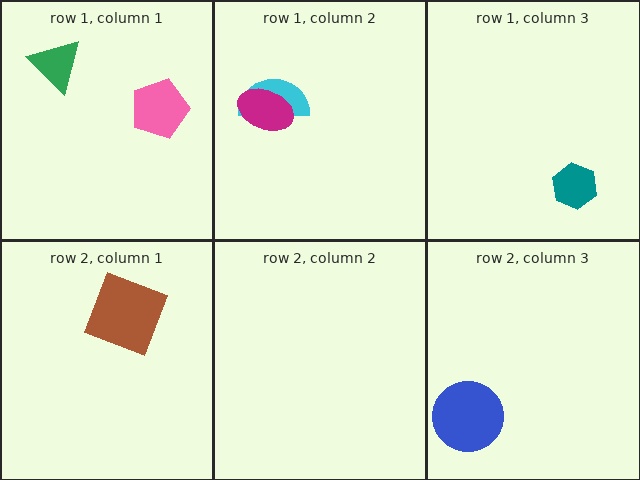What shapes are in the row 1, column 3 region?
The teal hexagon.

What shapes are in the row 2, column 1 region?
The brown square.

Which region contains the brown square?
The row 2, column 1 region.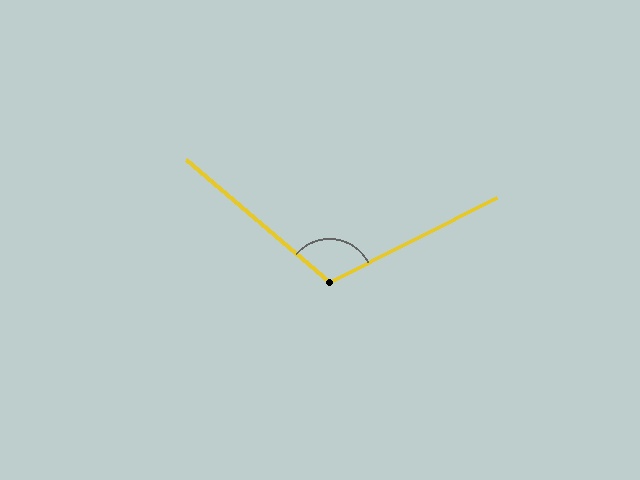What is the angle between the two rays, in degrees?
Approximately 113 degrees.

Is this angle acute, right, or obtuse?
It is obtuse.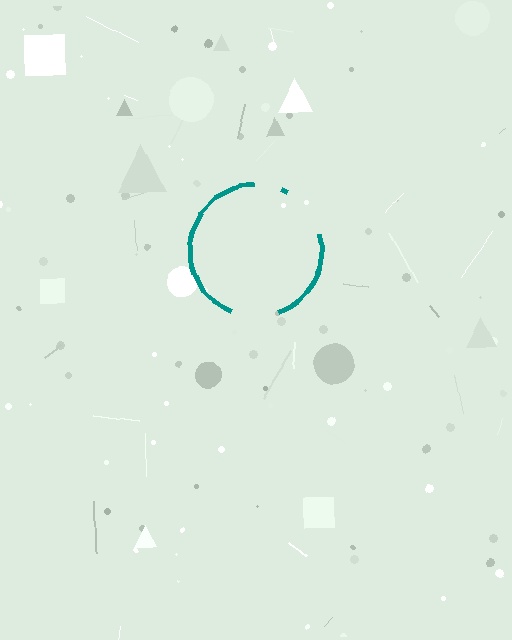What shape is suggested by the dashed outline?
The dashed outline suggests a circle.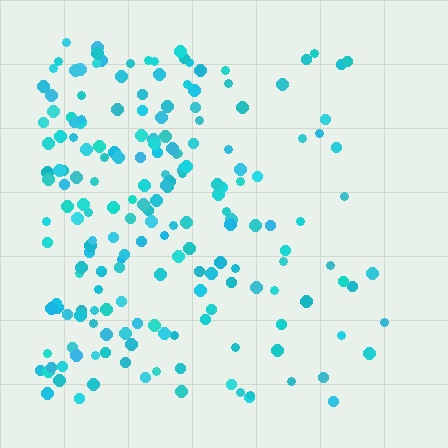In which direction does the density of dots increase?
From right to left, with the left side densest.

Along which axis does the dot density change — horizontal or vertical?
Horizontal.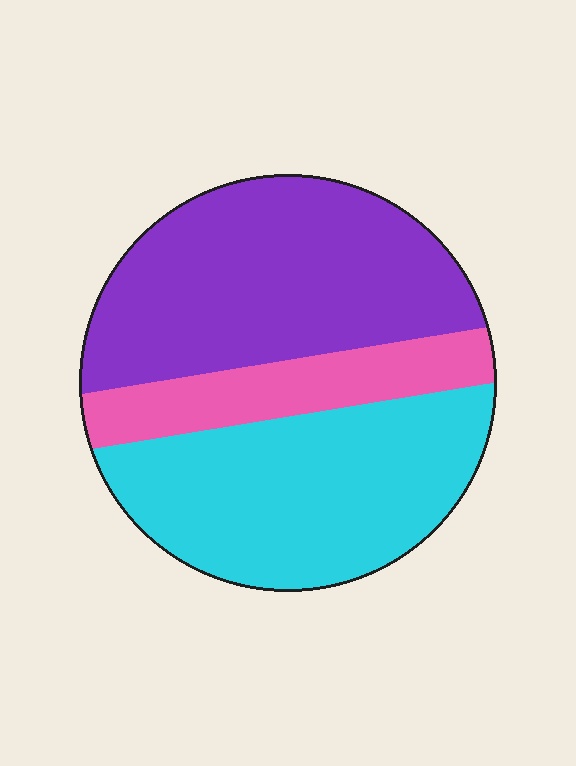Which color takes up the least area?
Pink, at roughly 15%.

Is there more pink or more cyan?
Cyan.